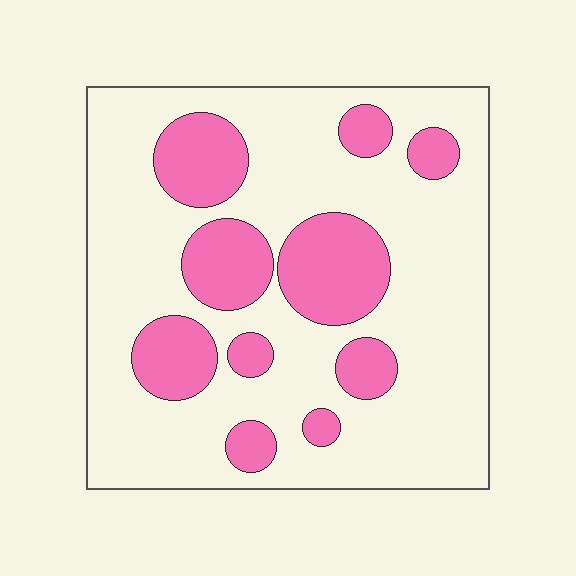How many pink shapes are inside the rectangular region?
10.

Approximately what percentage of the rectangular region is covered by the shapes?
Approximately 25%.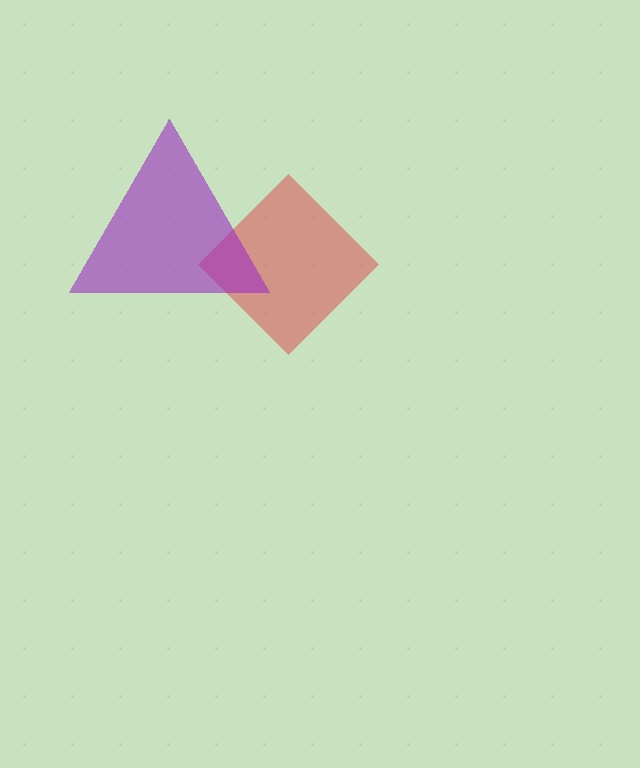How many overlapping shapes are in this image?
There are 2 overlapping shapes in the image.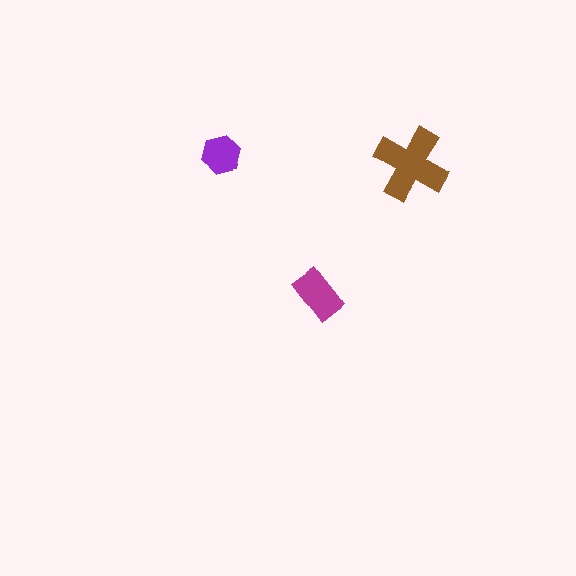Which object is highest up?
The purple hexagon is topmost.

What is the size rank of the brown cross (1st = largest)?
1st.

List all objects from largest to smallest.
The brown cross, the magenta rectangle, the purple hexagon.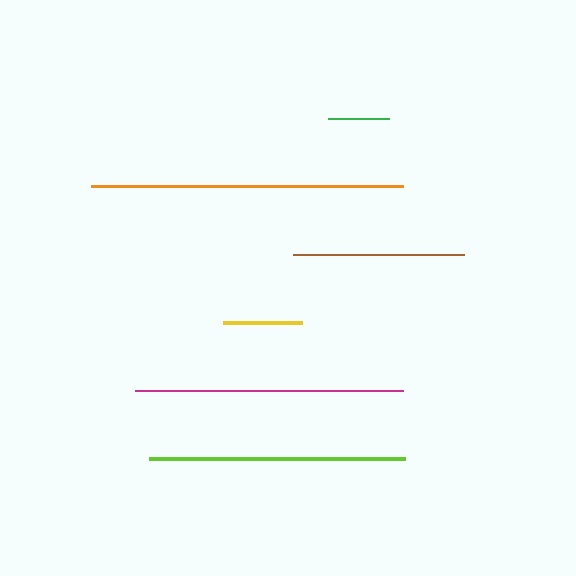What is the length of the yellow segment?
The yellow segment is approximately 80 pixels long.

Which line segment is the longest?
The orange line is the longest at approximately 312 pixels.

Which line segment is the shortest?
The green line is the shortest at approximately 62 pixels.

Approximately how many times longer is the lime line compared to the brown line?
The lime line is approximately 1.5 times the length of the brown line.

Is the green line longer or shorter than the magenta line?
The magenta line is longer than the green line.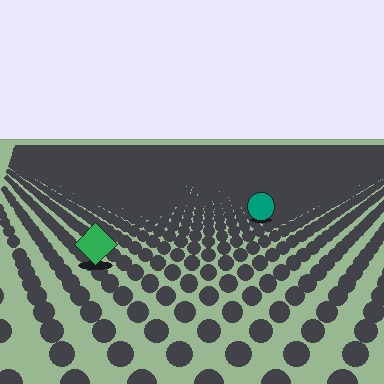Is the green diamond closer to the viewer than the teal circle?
Yes. The green diamond is closer — you can tell from the texture gradient: the ground texture is coarser near it.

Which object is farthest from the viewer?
The teal circle is farthest from the viewer. It appears smaller and the ground texture around it is denser.